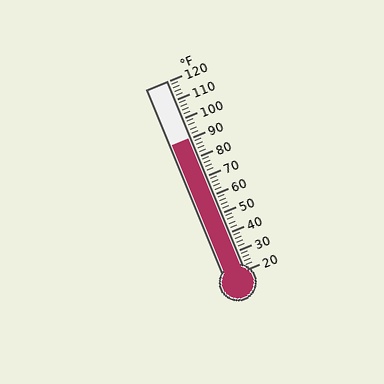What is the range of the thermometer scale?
The thermometer scale ranges from 20°F to 120°F.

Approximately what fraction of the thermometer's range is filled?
The thermometer is filled to approximately 70% of its range.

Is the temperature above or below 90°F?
The temperature is at 90°F.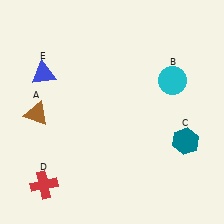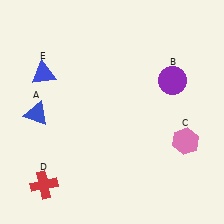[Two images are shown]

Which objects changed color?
A changed from brown to blue. B changed from cyan to purple. C changed from teal to pink.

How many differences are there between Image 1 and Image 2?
There are 3 differences between the two images.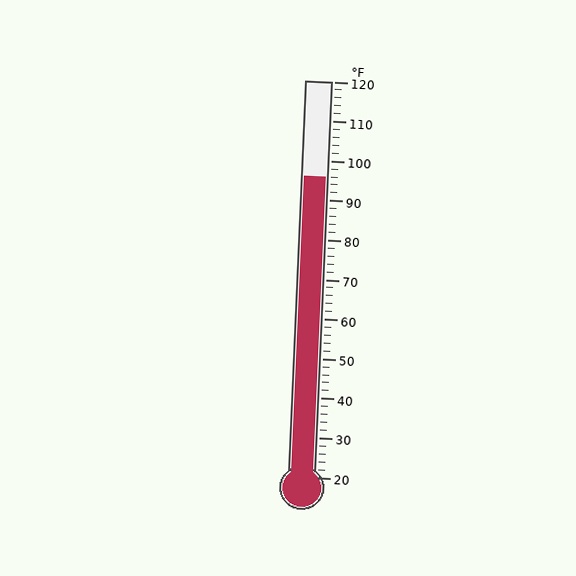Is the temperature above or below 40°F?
The temperature is above 40°F.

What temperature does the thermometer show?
The thermometer shows approximately 96°F.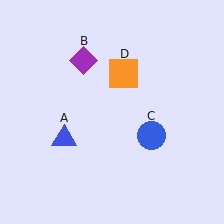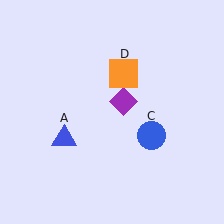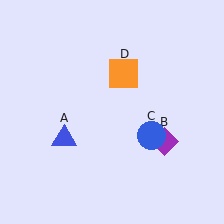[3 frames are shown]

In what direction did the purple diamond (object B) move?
The purple diamond (object B) moved down and to the right.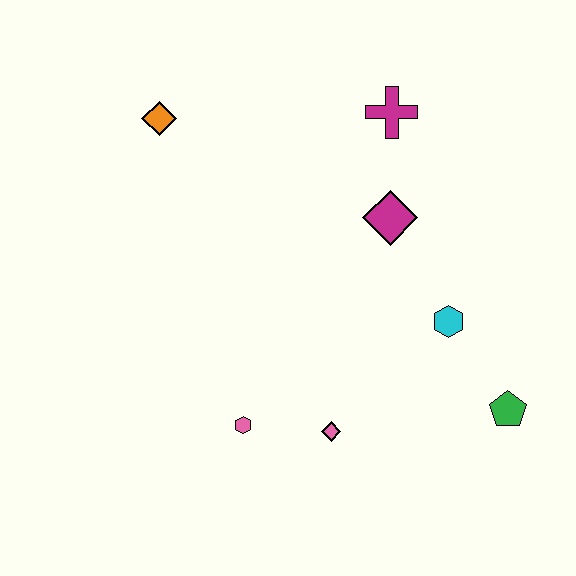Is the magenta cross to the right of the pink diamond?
Yes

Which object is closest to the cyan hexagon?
The green pentagon is closest to the cyan hexagon.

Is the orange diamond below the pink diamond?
No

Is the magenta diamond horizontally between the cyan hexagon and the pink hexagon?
Yes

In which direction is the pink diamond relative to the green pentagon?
The pink diamond is to the left of the green pentagon.